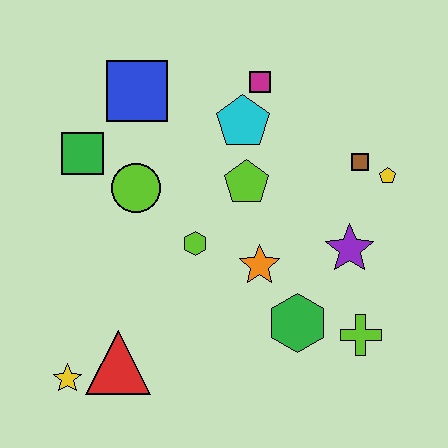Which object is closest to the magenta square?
The cyan pentagon is closest to the magenta square.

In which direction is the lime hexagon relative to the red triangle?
The lime hexagon is above the red triangle.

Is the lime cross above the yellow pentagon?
No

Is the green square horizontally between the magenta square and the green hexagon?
No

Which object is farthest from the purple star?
The yellow star is farthest from the purple star.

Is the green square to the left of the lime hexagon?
Yes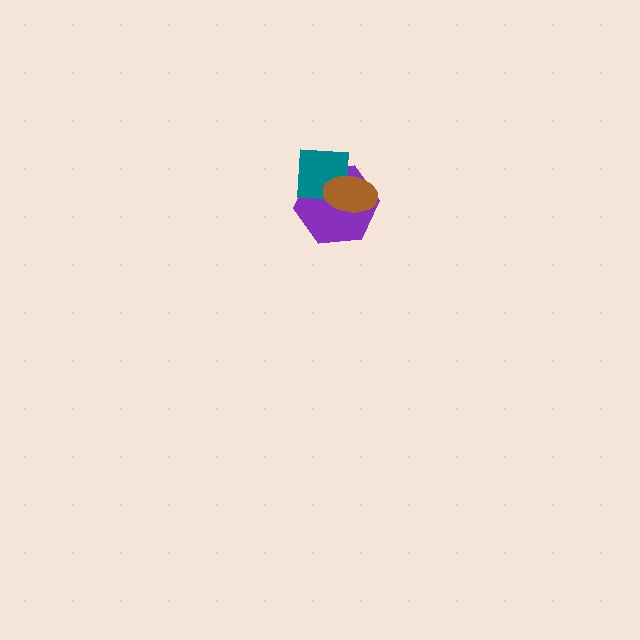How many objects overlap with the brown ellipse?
2 objects overlap with the brown ellipse.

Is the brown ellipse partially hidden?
No, no other shape covers it.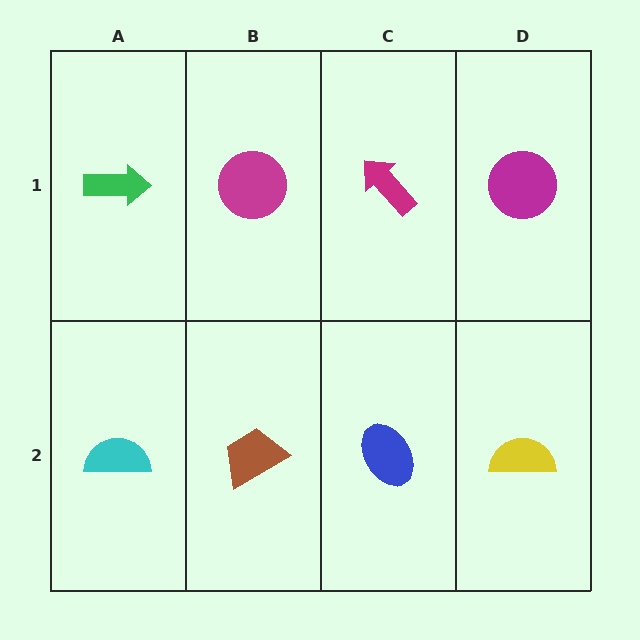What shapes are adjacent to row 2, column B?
A magenta circle (row 1, column B), a cyan semicircle (row 2, column A), a blue ellipse (row 2, column C).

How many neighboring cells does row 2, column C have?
3.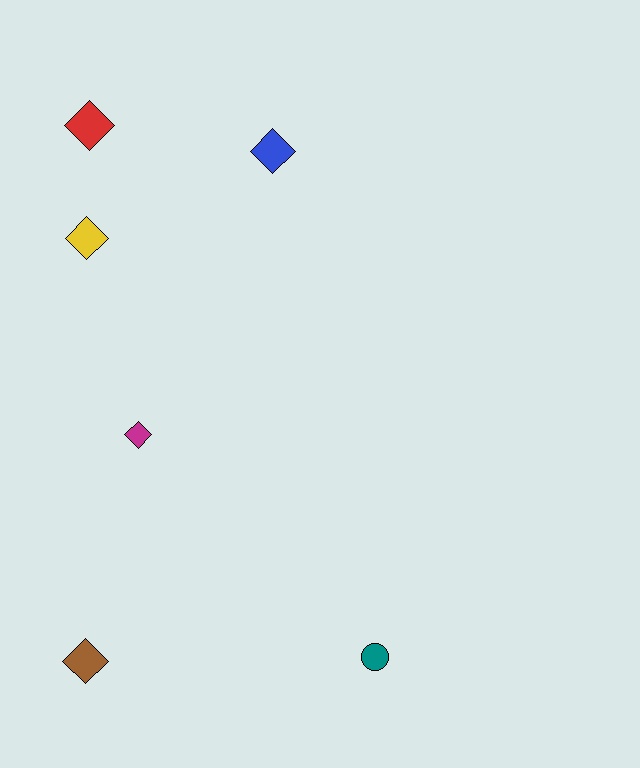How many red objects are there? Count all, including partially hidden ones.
There is 1 red object.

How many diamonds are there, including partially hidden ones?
There are 5 diamonds.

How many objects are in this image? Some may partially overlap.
There are 6 objects.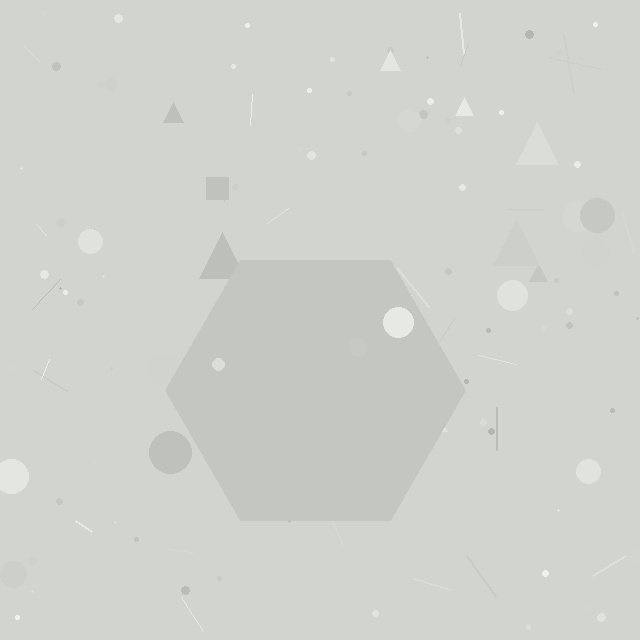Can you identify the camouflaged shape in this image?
The camouflaged shape is a hexagon.